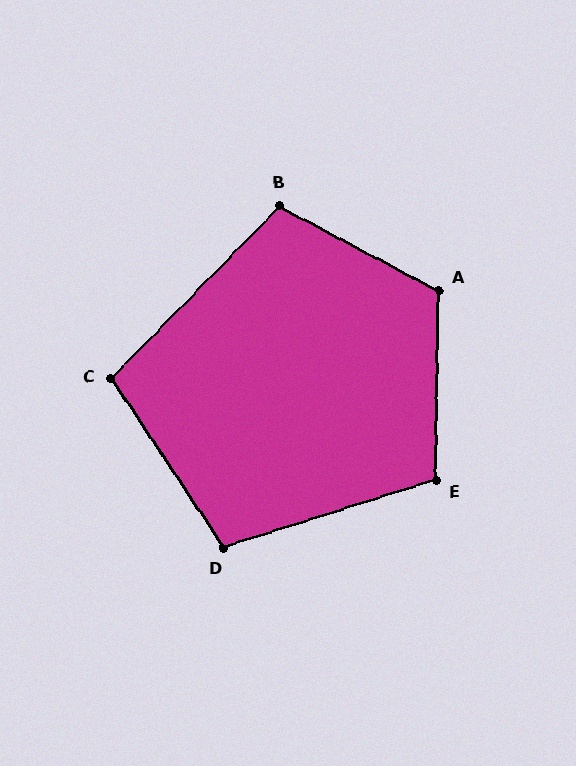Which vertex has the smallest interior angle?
C, at approximately 102 degrees.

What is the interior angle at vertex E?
Approximately 108 degrees (obtuse).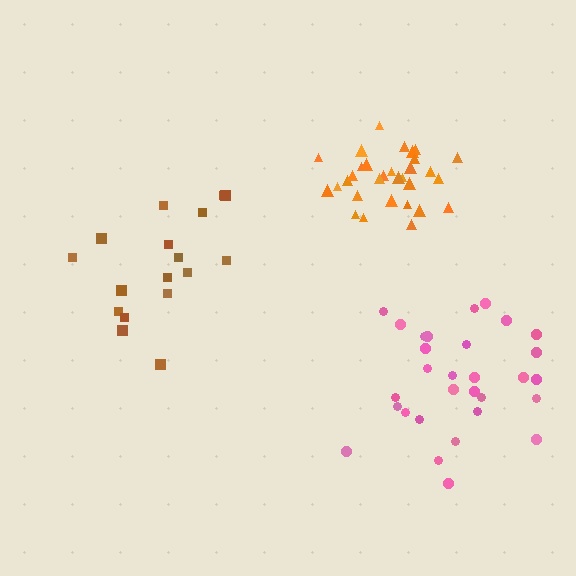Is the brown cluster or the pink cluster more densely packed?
Pink.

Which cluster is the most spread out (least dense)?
Brown.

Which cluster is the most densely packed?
Orange.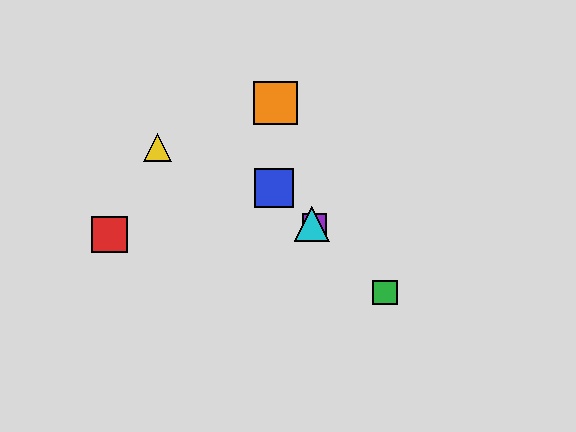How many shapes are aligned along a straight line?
4 shapes (the blue square, the green square, the purple square, the cyan triangle) are aligned along a straight line.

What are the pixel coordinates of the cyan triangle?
The cyan triangle is at (312, 224).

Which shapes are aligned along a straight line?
The blue square, the green square, the purple square, the cyan triangle are aligned along a straight line.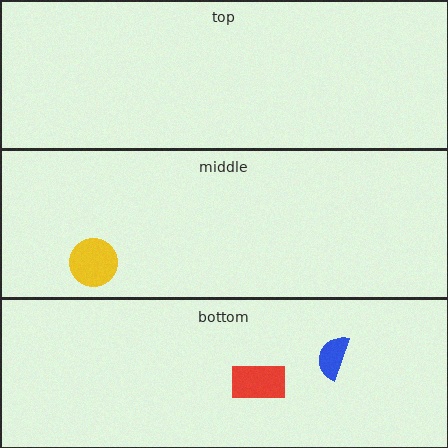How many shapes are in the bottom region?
2.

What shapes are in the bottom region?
The red rectangle, the blue semicircle.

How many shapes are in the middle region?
1.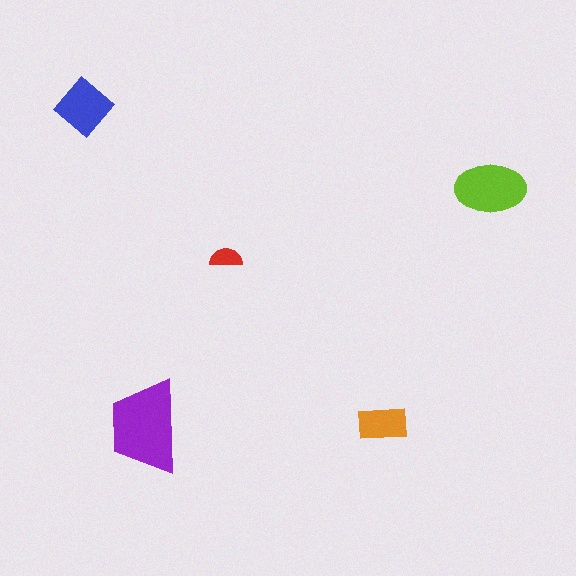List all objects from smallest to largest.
The red semicircle, the orange rectangle, the blue diamond, the lime ellipse, the purple trapezoid.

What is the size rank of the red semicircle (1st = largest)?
5th.